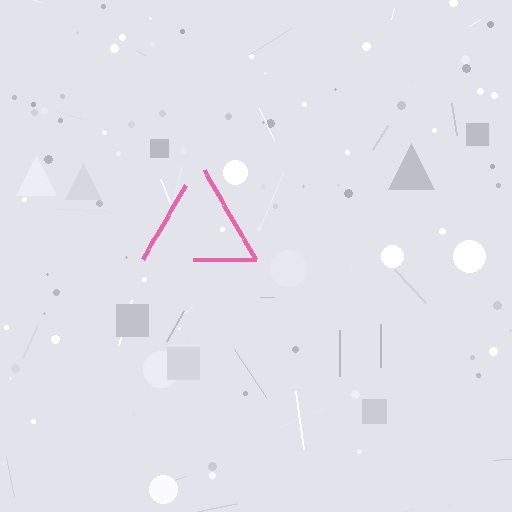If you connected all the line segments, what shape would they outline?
They would outline a triangle.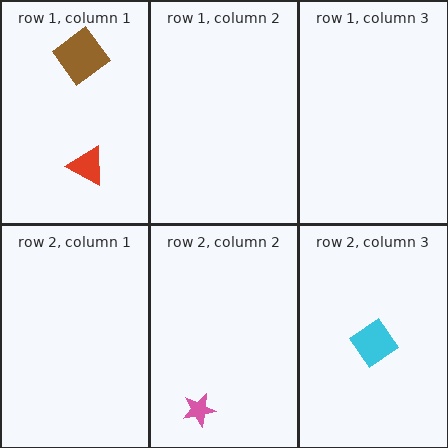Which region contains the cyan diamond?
The row 2, column 3 region.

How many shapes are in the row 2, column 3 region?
1.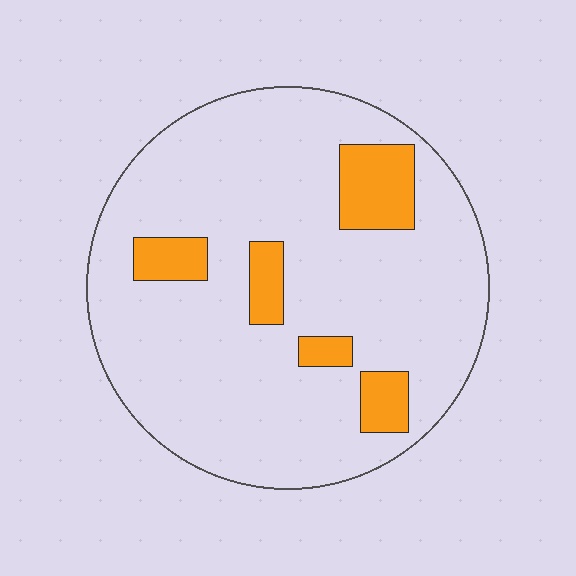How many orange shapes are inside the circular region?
5.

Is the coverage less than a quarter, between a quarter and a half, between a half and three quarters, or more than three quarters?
Less than a quarter.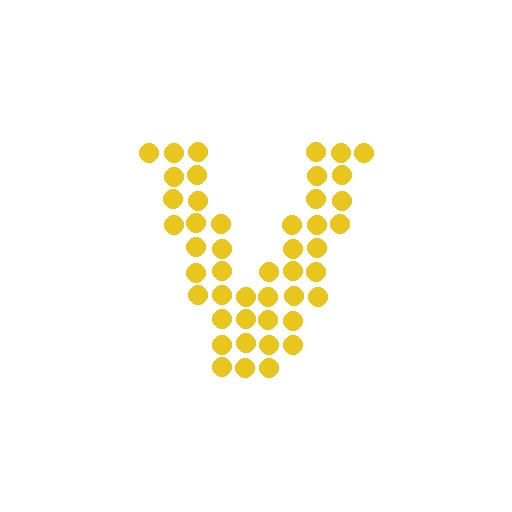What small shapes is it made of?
It is made of small circles.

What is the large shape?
The large shape is the letter V.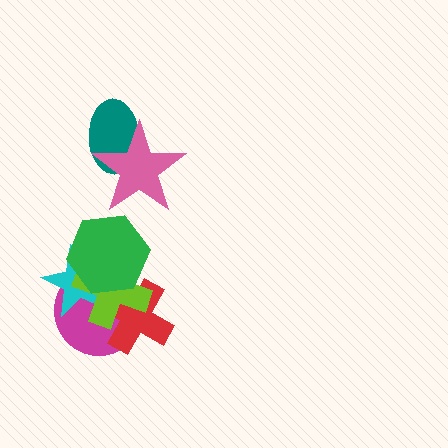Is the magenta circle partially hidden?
Yes, it is partially covered by another shape.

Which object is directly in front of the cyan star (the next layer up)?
The red cross is directly in front of the cyan star.